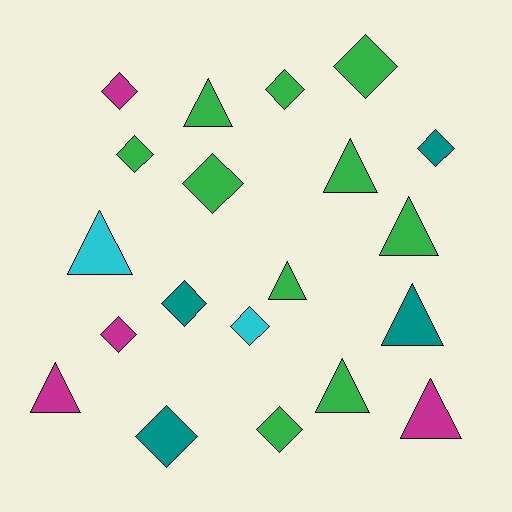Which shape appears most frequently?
Diamond, with 11 objects.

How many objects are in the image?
There are 20 objects.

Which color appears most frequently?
Green, with 10 objects.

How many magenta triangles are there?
There are 2 magenta triangles.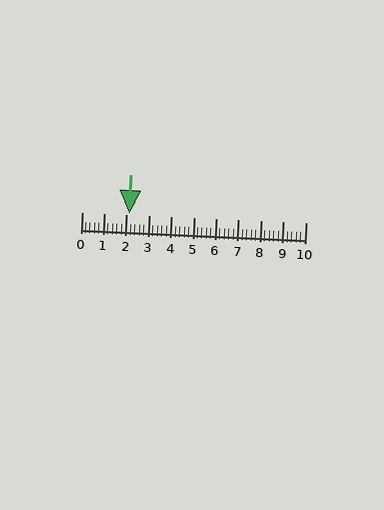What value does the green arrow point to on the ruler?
The green arrow points to approximately 2.1.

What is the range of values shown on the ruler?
The ruler shows values from 0 to 10.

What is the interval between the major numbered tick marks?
The major tick marks are spaced 1 units apart.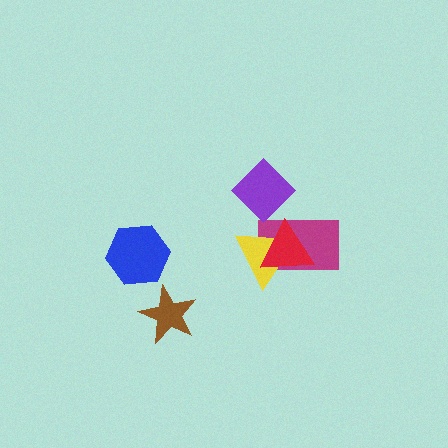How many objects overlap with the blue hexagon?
0 objects overlap with the blue hexagon.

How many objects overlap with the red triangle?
2 objects overlap with the red triangle.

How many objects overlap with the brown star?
0 objects overlap with the brown star.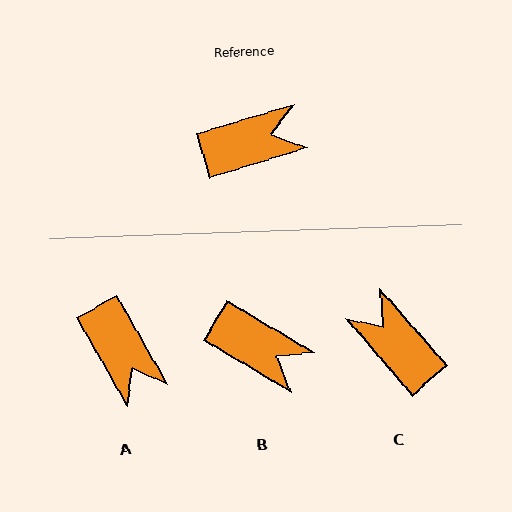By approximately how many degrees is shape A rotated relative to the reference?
Approximately 77 degrees clockwise.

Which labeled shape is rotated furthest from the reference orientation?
C, about 114 degrees away.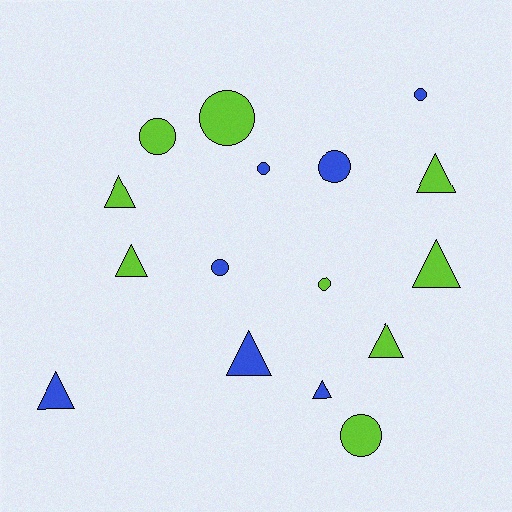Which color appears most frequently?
Lime, with 9 objects.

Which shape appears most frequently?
Circle, with 8 objects.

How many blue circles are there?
There are 4 blue circles.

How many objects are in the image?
There are 16 objects.